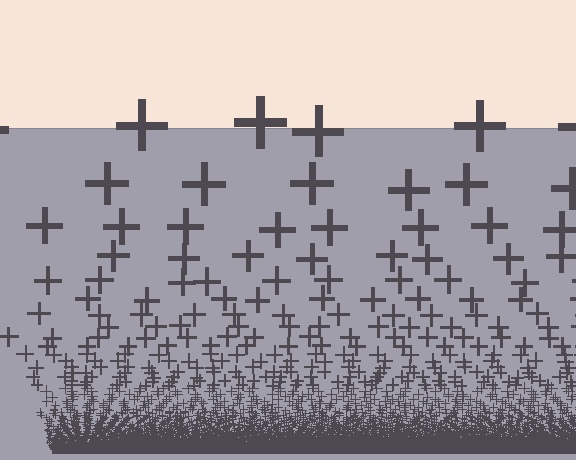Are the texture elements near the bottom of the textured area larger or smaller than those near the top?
Smaller. The gradient is inverted — elements near the bottom are smaller and denser.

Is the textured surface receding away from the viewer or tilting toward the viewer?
The surface appears to tilt toward the viewer. Texture elements get larger and sparser toward the top.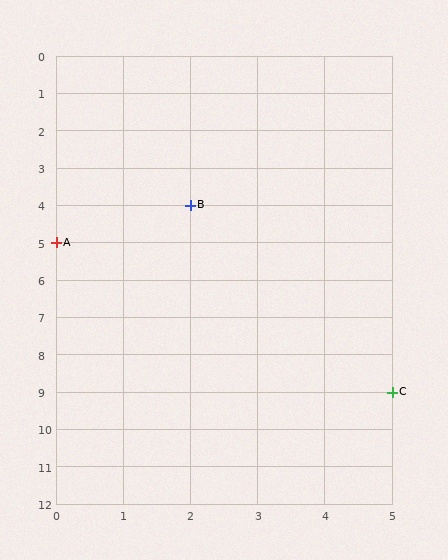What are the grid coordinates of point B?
Point B is at grid coordinates (2, 4).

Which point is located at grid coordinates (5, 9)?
Point C is at (5, 9).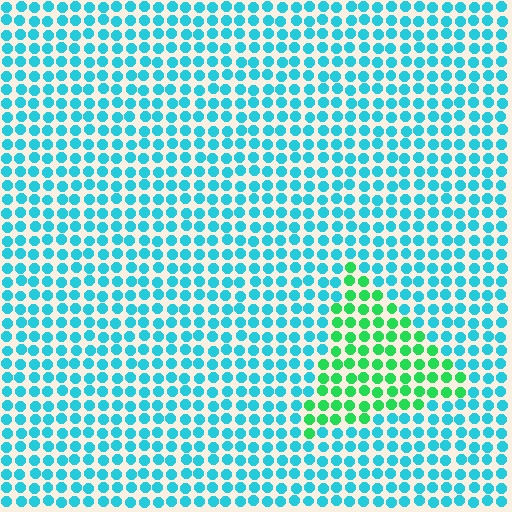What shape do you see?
I see a triangle.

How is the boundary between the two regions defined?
The boundary is defined purely by a slight shift in hue (about 49 degrees). Spacing, size, and orientation are identical on both sides.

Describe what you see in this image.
The image is filled with small cyan elements in a uniform arrangement. A triangle-shaped region is visible where the elements are tinted to a slightly different hue, forming a subtle color boundary.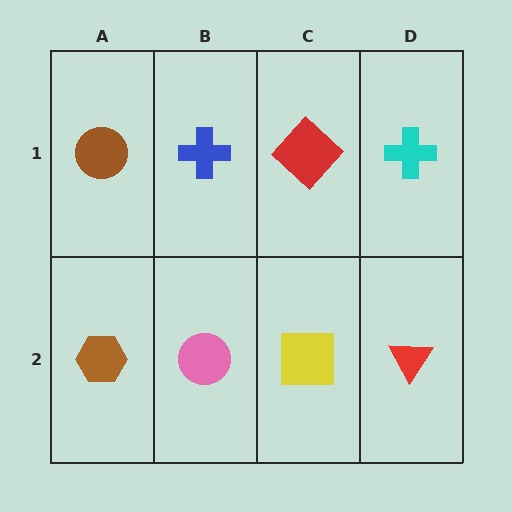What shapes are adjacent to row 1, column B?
A pink circle (row 2, column B), a brown circle (row 1, column A), a red diamond (row 1, column C).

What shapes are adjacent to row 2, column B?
A blue cross (row 1, column B), a brown hexagon (row 2, column A), a yellow square (row 2, column C).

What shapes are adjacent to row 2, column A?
A brown circle (row 1, column A), a pink circle (row 2, column B).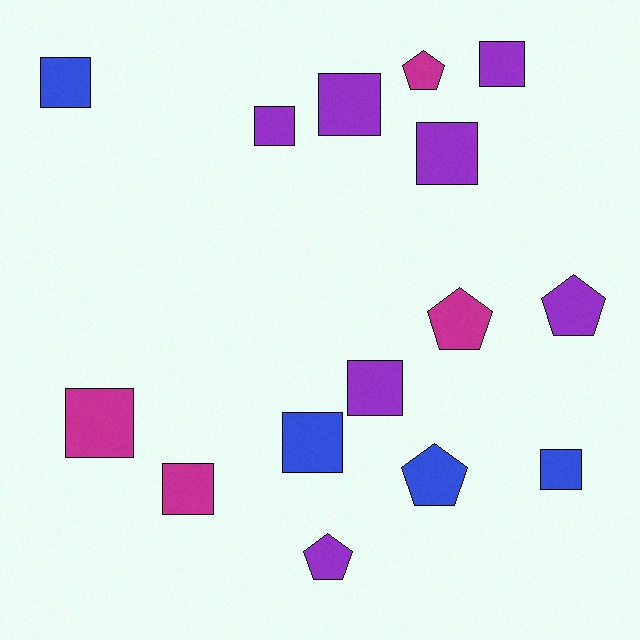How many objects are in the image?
There are 15 objects.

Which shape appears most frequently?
Square, with 10 objects.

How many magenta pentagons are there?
There are 2 magenta pentagons.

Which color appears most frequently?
Purple, with 7 objects.